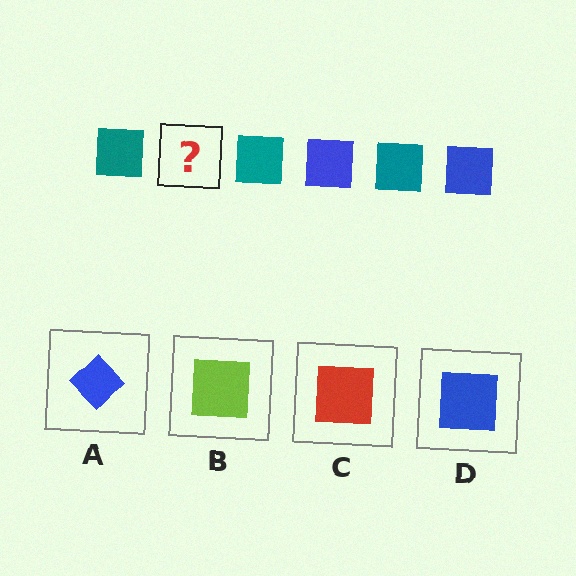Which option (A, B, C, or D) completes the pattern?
D.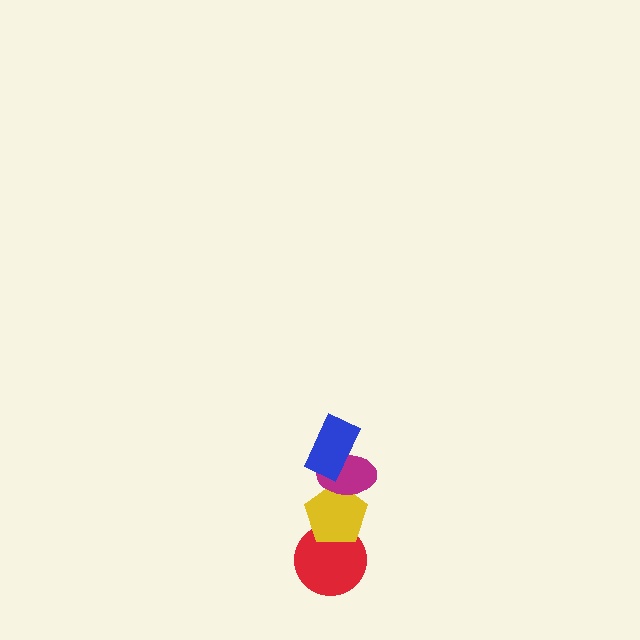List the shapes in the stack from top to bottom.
From top to bottom: the blue rectangle, the magenta ellipse, the yellow pentagon, the red circle.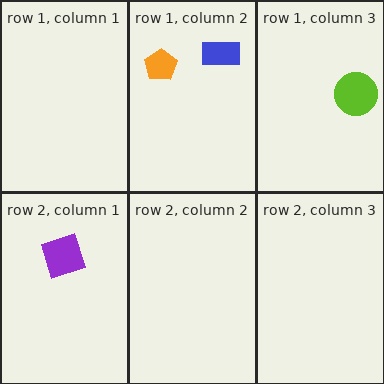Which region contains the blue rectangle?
The row 1, column 2 region.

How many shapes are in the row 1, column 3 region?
1.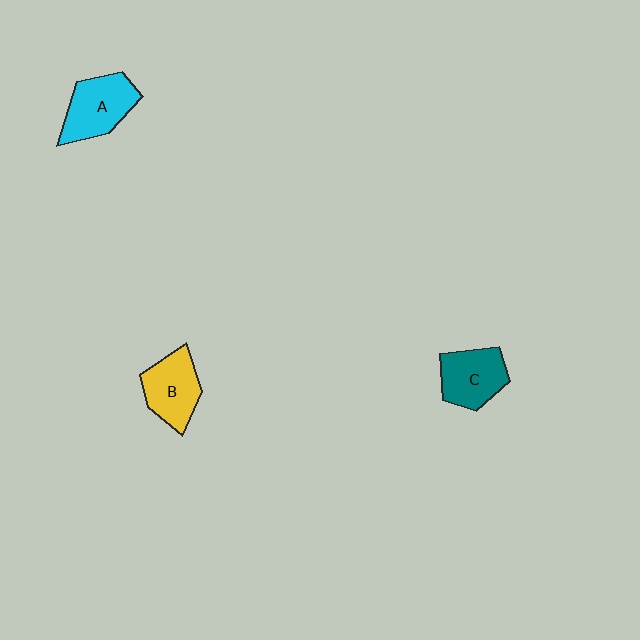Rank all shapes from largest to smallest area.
From largest to smallest: A (cyan), B (yellow), C (teal).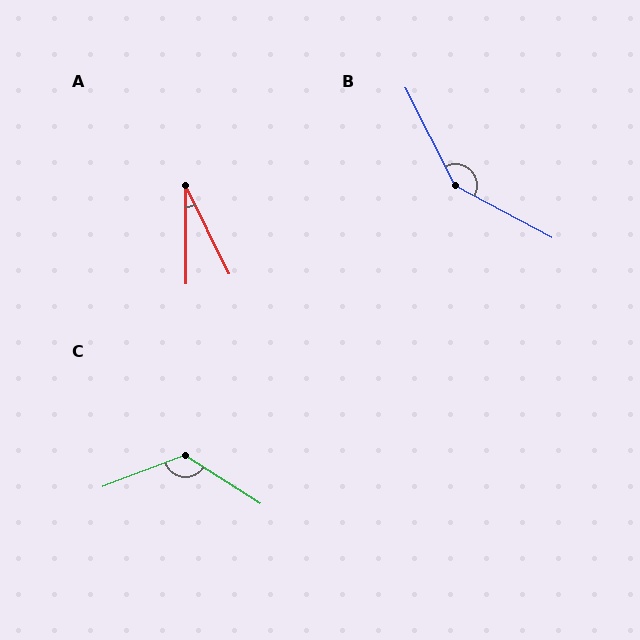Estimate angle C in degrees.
Approximately 127 degrees.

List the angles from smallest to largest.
A (26°), C (127°), B (145°).